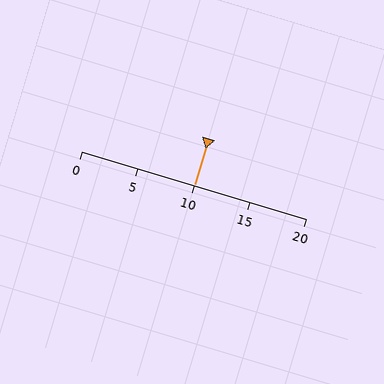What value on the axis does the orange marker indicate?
The marker indicates approximately 10.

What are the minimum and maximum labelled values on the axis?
The axis runs from 0 to 20.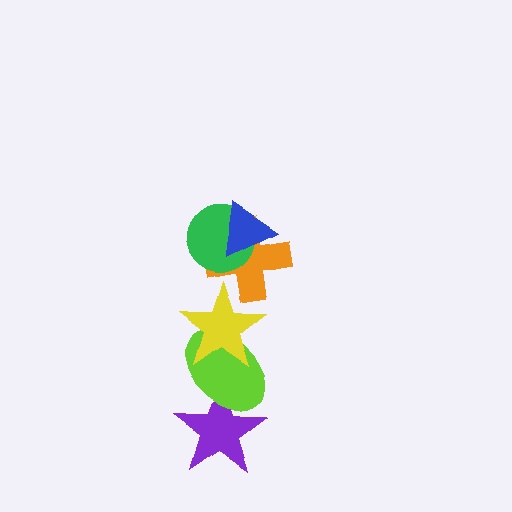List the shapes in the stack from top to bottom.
From top to bottom: the blue triangle, the green circle, the orange cross, the yellow star, the lime ellipse, the purple star.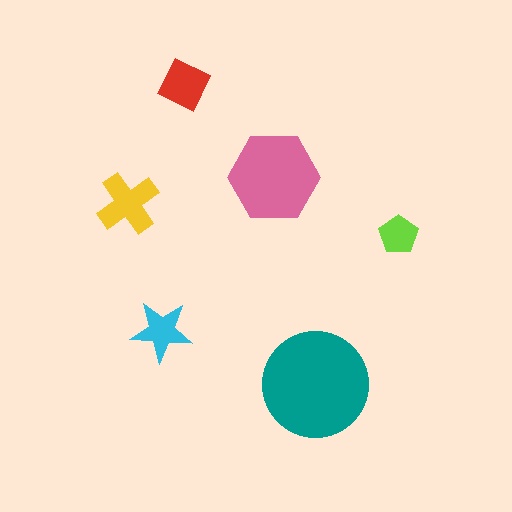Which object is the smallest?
The lime pentagon.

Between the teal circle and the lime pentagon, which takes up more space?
The teal circle.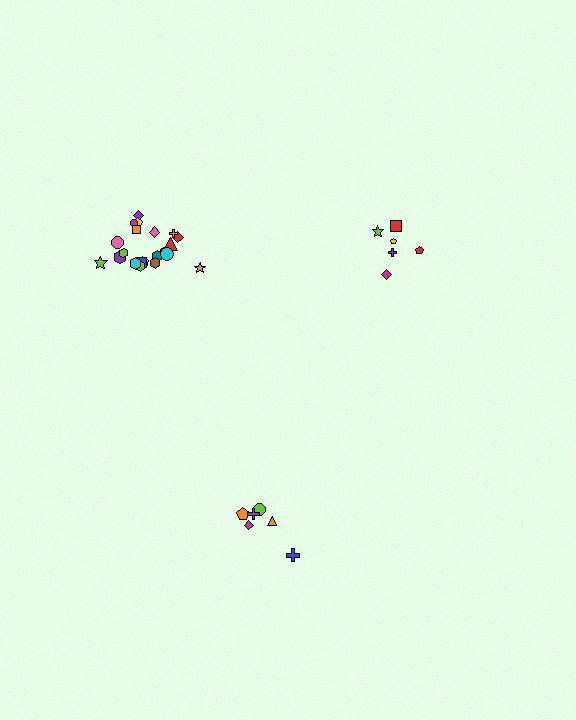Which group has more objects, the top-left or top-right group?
The top-left group.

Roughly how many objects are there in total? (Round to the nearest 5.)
Roughly 35 objects in total.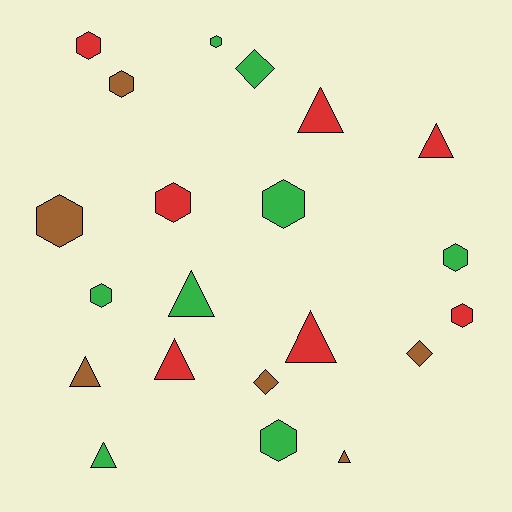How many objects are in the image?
There are 21 objects.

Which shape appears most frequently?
Hexagon, with 10 objects.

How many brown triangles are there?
There are 2 brown triangles.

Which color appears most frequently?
Green, with 8 objects.